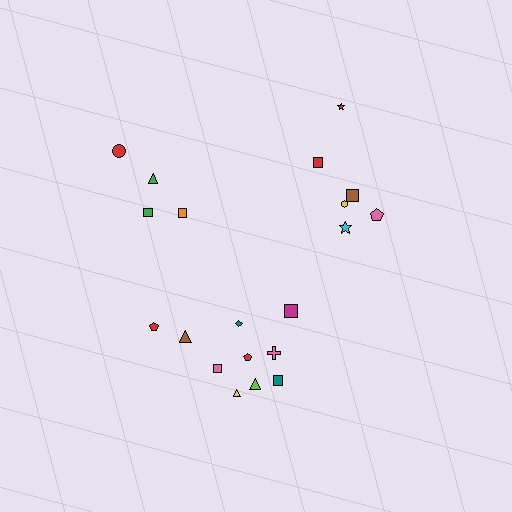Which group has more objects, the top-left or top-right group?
The top-right group.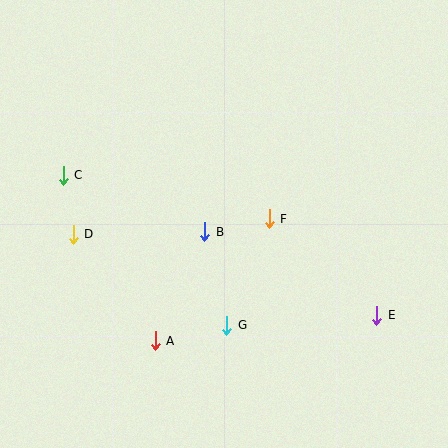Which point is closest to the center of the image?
Point B at (205, 232) is closest to the center.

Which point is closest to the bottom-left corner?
Point A is closest to the bottom-left corner.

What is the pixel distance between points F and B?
The distance between F and B is 66 pixels.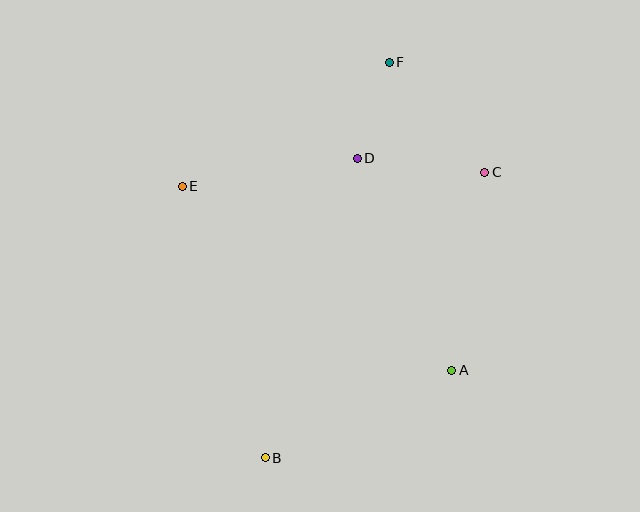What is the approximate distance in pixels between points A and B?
The distance between A and B is approximately 206 pixels.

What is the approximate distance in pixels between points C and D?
The distance between C and D is approximately 128 pixels.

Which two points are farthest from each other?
Points B and F are farthest from each other.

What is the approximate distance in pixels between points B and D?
The distance between B and D is approximately 313 pixels.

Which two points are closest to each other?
Points D and F are closest to each other.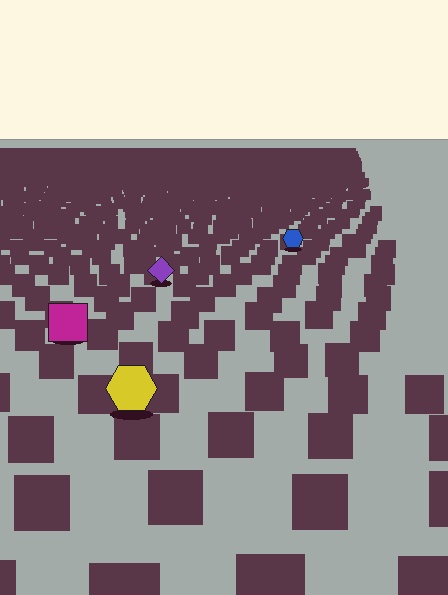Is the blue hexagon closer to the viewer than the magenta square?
No. The magenta square is closer — you can tell from the texture gradient: the ground texture is coarser near it.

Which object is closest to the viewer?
The yellow hexagon is closest. The texture marks near it are larger and more spread out.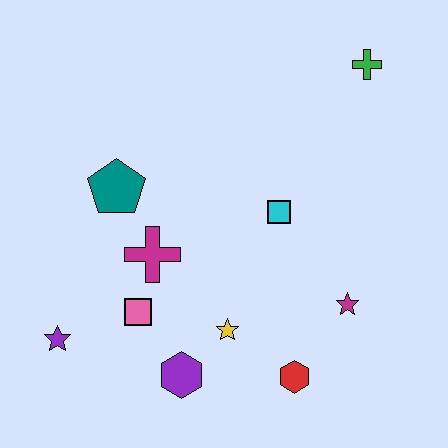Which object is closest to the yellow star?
The purple hexagon is closest to the yellow star.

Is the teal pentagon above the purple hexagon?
Yes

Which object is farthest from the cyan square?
The purple star is farthest from the cyan square.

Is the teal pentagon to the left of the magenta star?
Yes